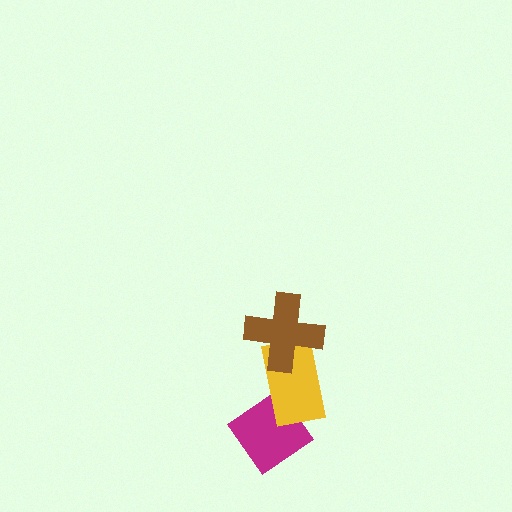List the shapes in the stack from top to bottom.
From top to bottom: the brown cross, the yellow rectangle, the magenta diamond.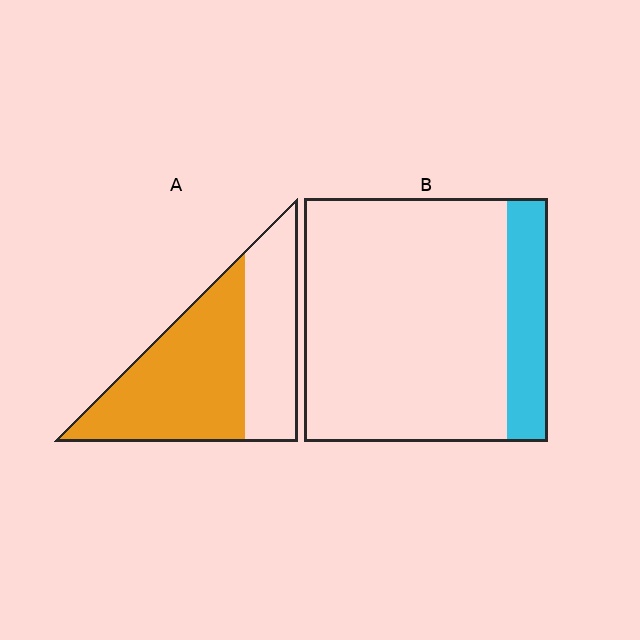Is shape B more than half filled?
No.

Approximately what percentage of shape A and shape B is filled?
A is approximately 60% and B is approximately 15%.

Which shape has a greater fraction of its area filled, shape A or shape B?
Shape A.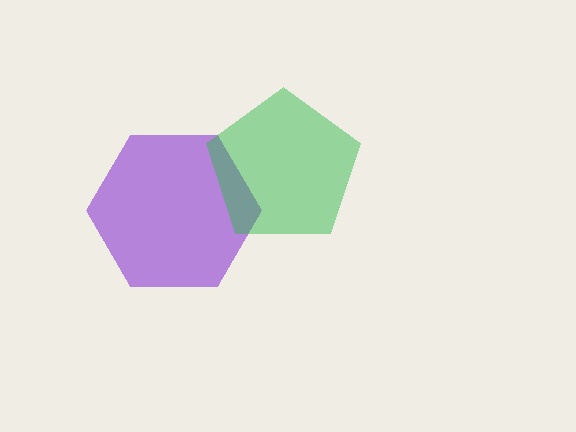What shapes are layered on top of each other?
The layered shapes are: a purple hexagon, a green pentagon.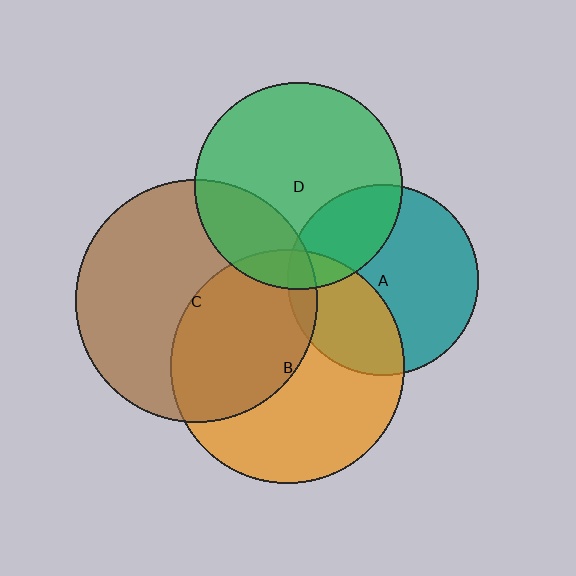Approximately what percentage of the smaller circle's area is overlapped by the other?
Approximately 5%.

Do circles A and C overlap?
Yes.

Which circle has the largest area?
Circle C (brown).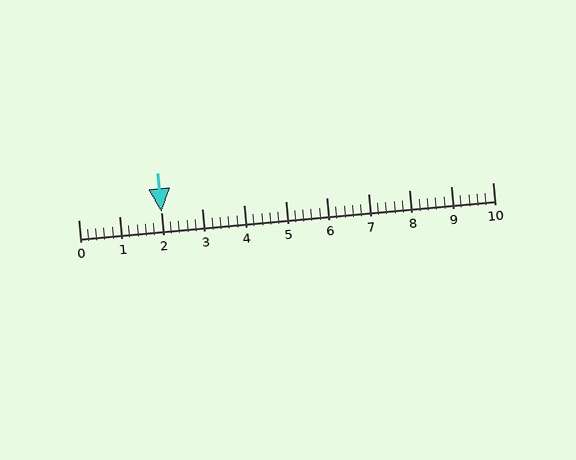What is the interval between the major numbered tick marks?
The major tick marks are spaced 1 units apart.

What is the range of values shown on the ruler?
The ruler shows values from 0 to 10.